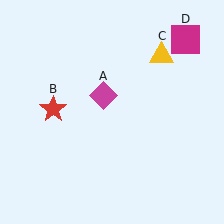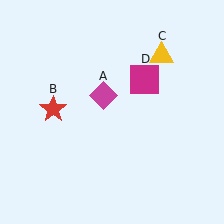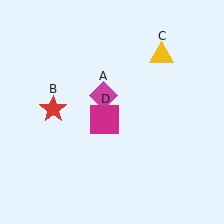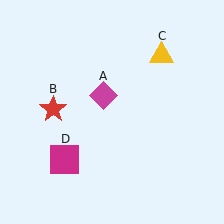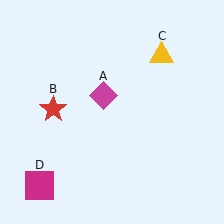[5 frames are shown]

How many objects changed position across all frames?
1 object changed position: magenta square (object D).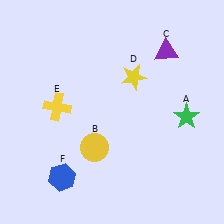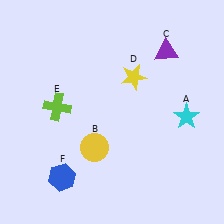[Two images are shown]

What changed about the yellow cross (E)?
In Image 1, E is yellow. In Image 2, it changed to lime.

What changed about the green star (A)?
In Image 1, A is green. In Image 2, it changed to cyan.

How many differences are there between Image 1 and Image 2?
There are 2 differences between the two images.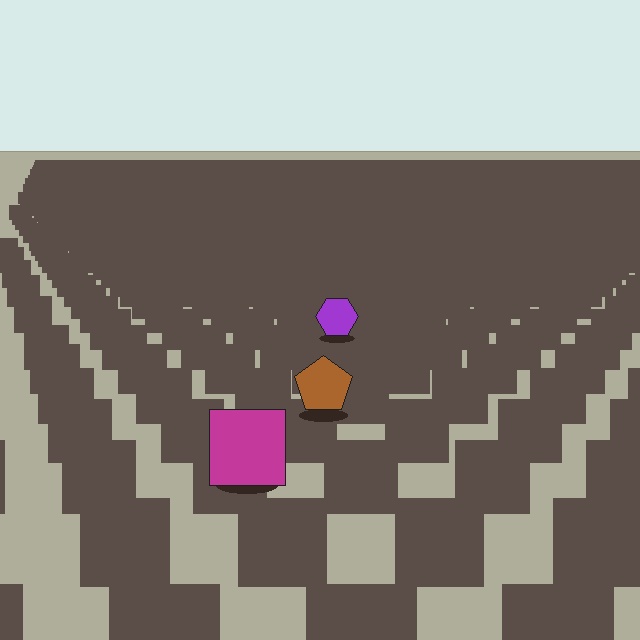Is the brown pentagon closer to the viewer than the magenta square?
No. The magenta square is closer — you can tell from the texture gradient: the ground texture is coarser near it.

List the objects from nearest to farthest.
From nearest to farthest: the magenta square, the brown pentagon, the purple hexagon.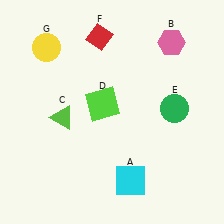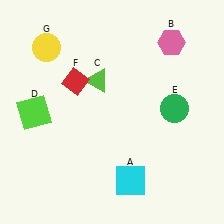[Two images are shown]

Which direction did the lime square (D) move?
The lime square (D) moved left.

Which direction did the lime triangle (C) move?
The lime triangle (C) moved up.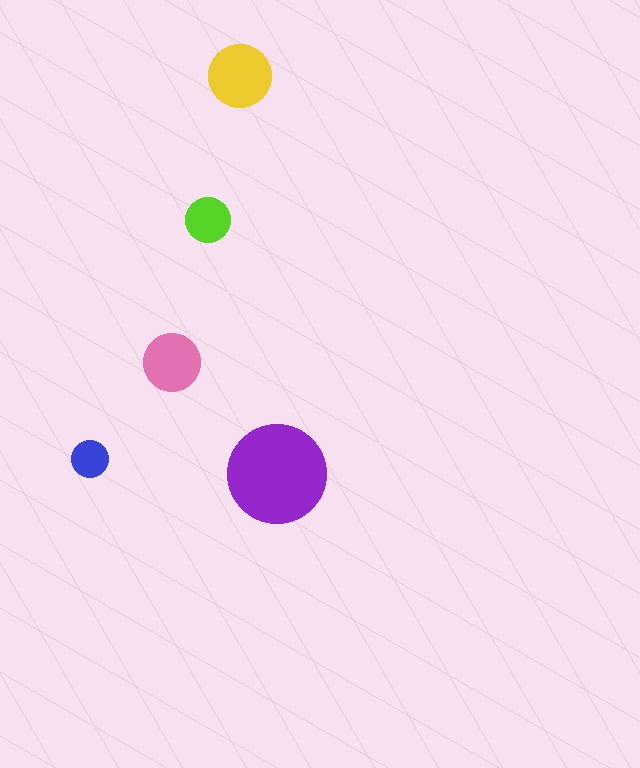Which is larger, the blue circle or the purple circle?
The purple one.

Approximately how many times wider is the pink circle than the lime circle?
About 1.5 times wider.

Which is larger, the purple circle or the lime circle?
The purple one.